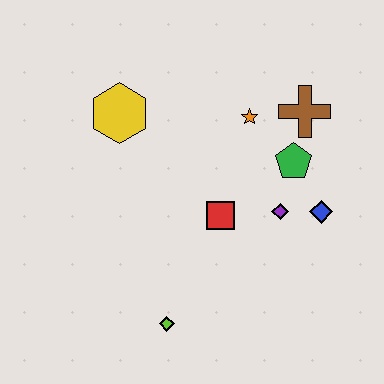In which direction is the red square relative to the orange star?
The red square is below the orange star.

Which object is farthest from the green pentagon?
The lime diamond is farthest from the green pentagon.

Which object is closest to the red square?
The purple diamond is closest to the red square.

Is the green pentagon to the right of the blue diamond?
No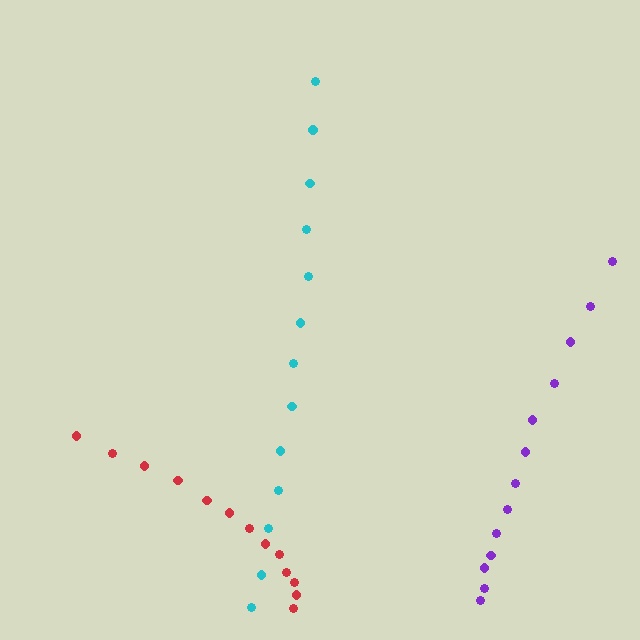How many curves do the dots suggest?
There are 3 distinct paths.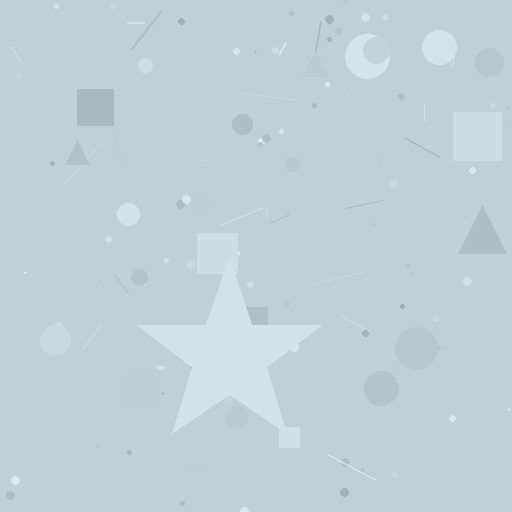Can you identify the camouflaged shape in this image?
The camouflaged shape is a star.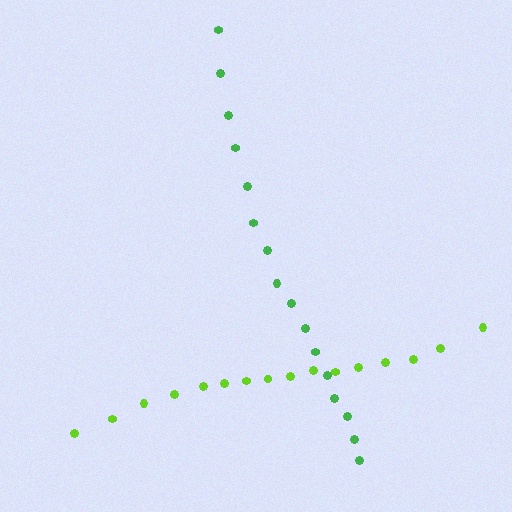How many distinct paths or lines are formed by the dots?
There are 2 distinct paths.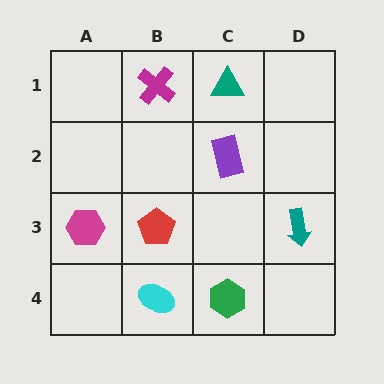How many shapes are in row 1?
2 shapes.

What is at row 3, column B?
A red pentagon.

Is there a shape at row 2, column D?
No, that cell is empty.